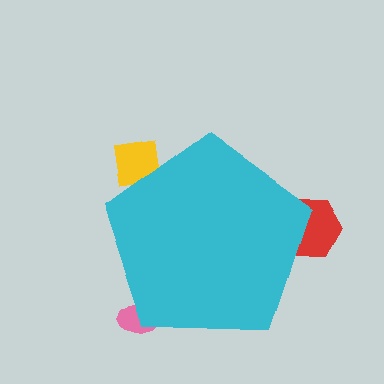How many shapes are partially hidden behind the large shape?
3 shapes are partially hidden.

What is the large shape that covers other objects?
A cyan pentagon.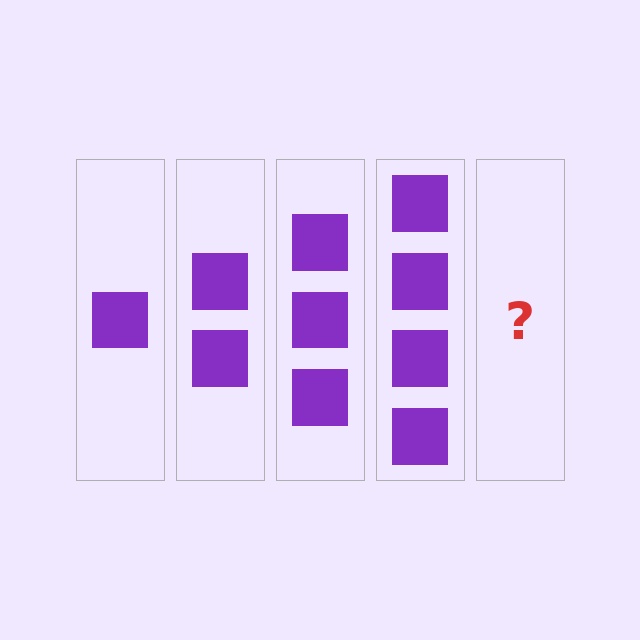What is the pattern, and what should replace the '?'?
The pattern is that each step adds one more square. The '?' should be 5 squares.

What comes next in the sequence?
The next element should be 5 squares.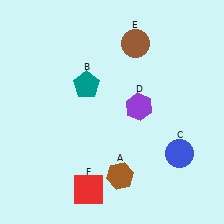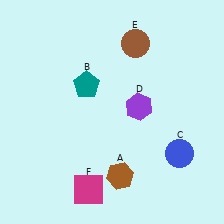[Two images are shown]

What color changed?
The square (F) changed from red in Image 1 to magenta in Image 2.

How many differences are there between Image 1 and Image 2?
There is 1 difference between the two images.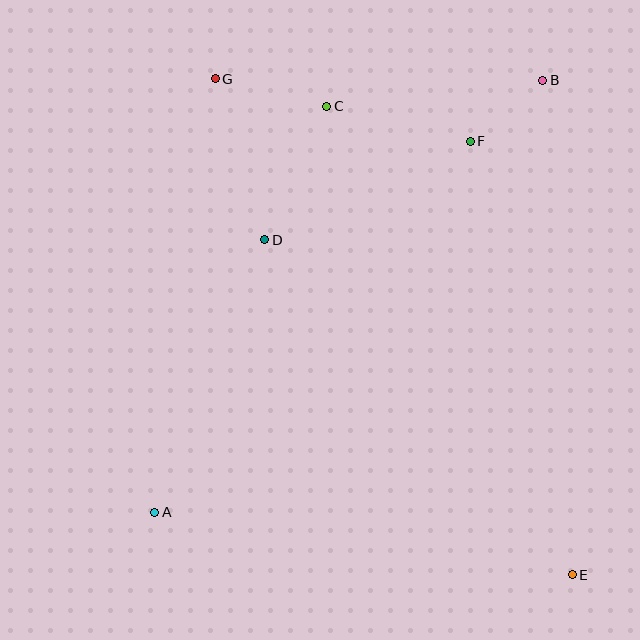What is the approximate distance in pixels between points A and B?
The distance between A and B is approximately 580 pixels.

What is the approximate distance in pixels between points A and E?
The distance between A and E is approximately 422 pixels.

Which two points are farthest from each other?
Points E and G are farthest from each other.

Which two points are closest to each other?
Points B and F are closest to each other.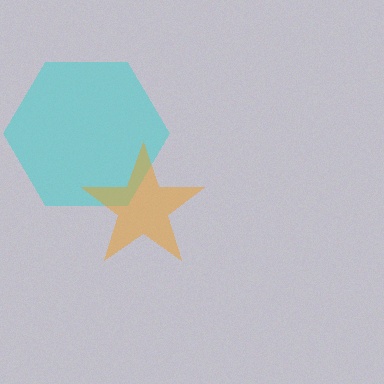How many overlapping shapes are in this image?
There are 2 overlapping shapes in the image.